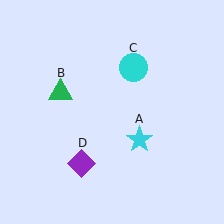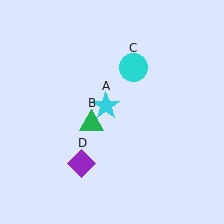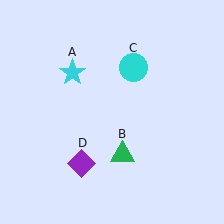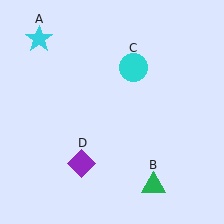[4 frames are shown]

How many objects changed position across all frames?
2 objects changed position: cyan star (object A), green triangle (object B).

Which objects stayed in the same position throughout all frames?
Cyan circle (object C) and purple diamond (object D) remained stationary.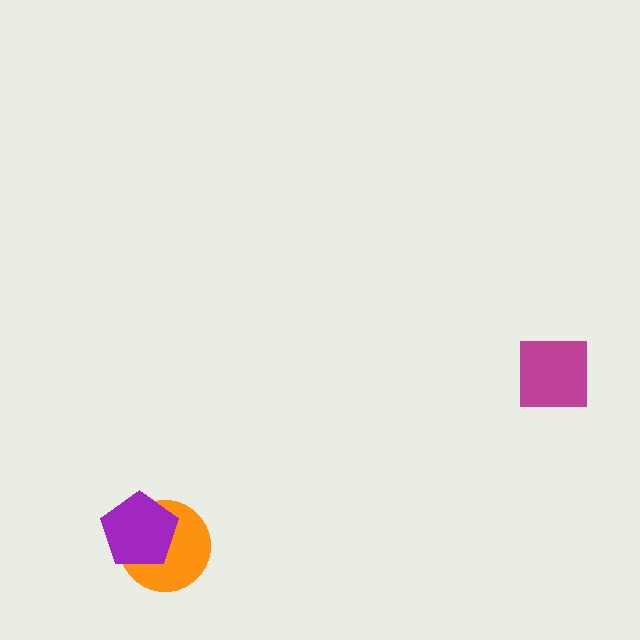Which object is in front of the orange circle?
The purple pentagon is in front of the orange circle.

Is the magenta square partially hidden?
No, no other shape covers it.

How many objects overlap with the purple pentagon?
1 object overlaps with the purple pentagon.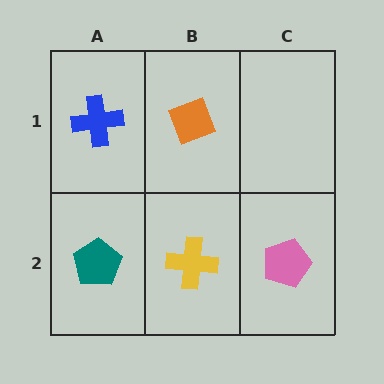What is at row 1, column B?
An orange diamond.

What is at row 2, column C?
A pink pentagon.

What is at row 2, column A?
A teal pentagon.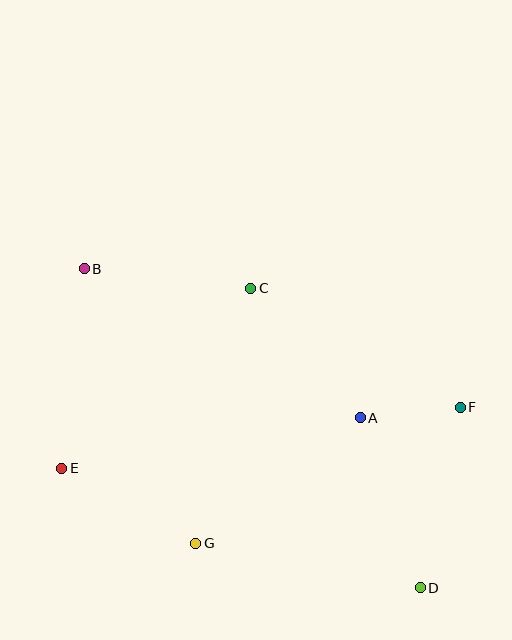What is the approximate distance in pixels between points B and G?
The distance between B and G is approximately 296 pixels.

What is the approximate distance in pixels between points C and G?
The distance between C and G is approximately 261 pixels.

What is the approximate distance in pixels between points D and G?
The distance between D and G is approximately 229 pixels.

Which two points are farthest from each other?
Points B and D are farthest from each other.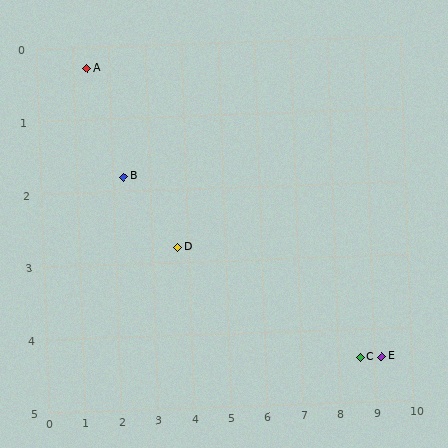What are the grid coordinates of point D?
Point D is at approximately (3.7, 2.8).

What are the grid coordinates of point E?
Point E is at approximately (9.2, 4.4).